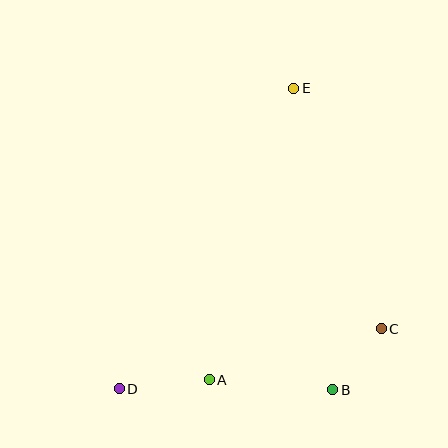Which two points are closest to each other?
Points B and C are closest to each other.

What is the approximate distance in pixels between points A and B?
The distance between A and B is approximately 124 pixels.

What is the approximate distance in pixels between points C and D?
The distance between C and D is approximately 269 pixels.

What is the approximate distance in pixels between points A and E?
The distance between A and E is approximately 304 pixels.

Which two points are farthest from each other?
Points D and E are farthest from each other.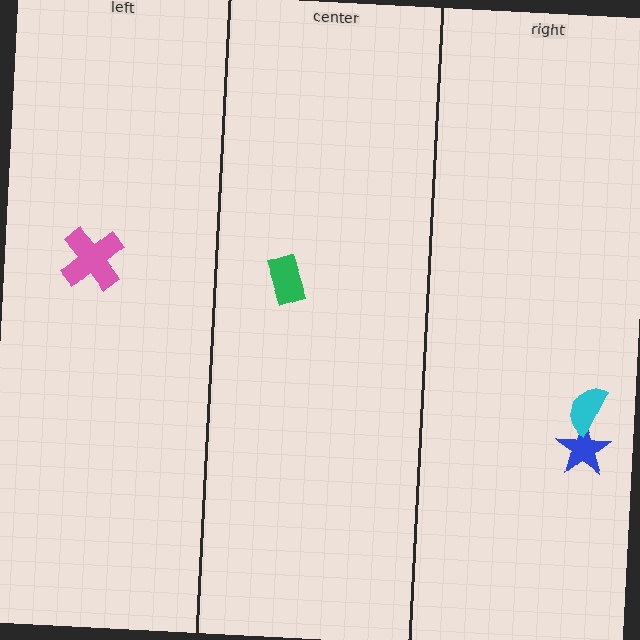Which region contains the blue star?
The right region.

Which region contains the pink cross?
The left region.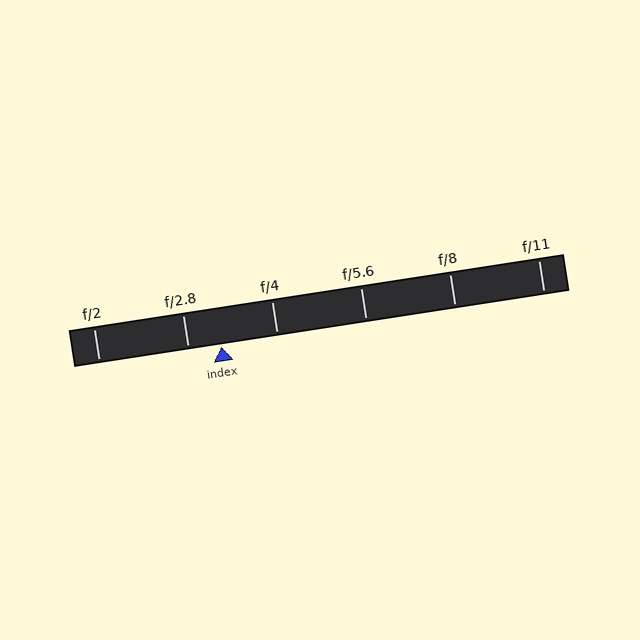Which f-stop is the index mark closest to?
The index mark is closest to f/2.8.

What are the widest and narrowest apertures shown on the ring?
The widest aperture shown is f/2 and the narrowest is f/11.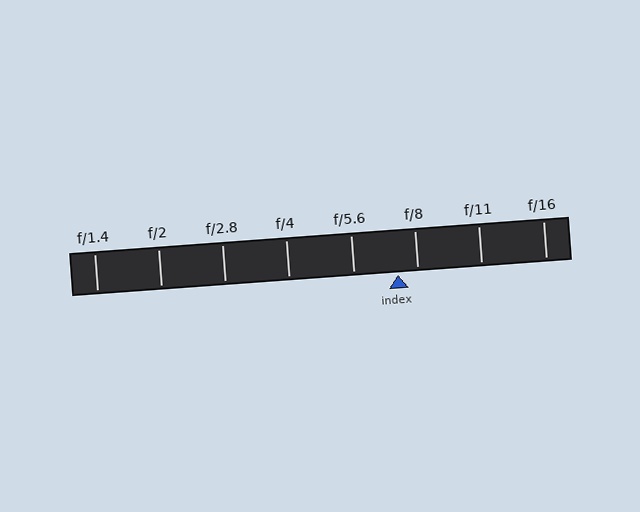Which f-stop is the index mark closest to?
The index mark is closest to f/8.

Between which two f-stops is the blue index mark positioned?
The index mark is between f/5.6 and f/8.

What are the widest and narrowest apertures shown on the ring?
The widest aperture shown is f/1.4 and the narrowest is f/16.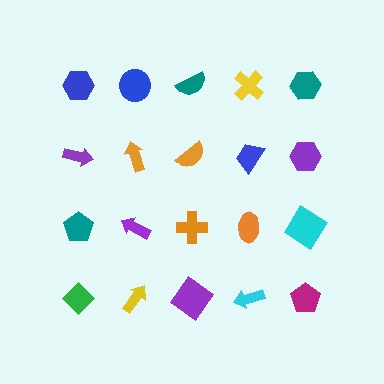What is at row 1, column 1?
A blue hexagon.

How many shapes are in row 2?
5 shapes.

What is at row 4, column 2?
A yellow arrow.